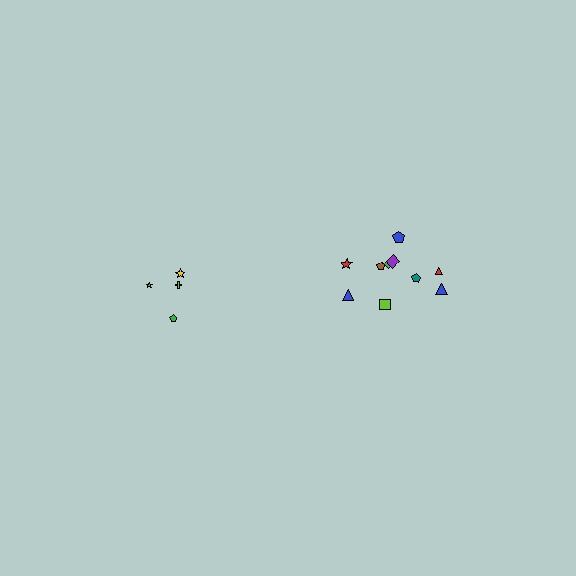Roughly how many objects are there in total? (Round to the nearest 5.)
Roughly 15 objects in total.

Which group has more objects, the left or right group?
The right group.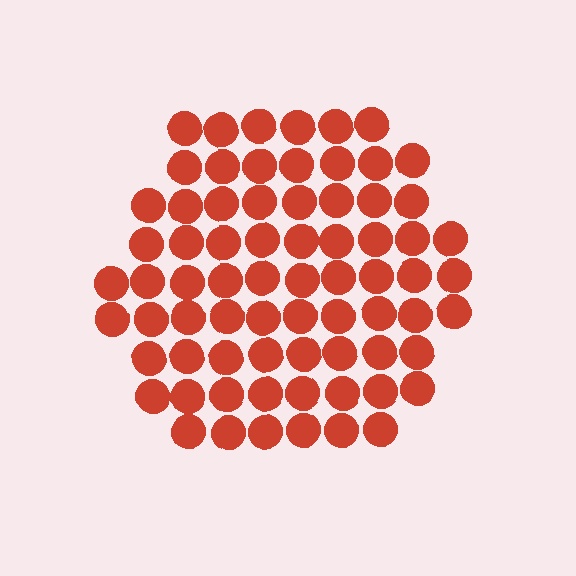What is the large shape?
The large shape is a hexagon.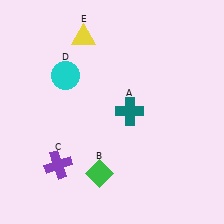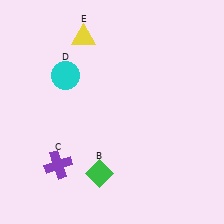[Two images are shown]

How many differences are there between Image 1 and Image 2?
There is 1 difference between the two images.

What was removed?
The teal cross (A) was removed in Image 2.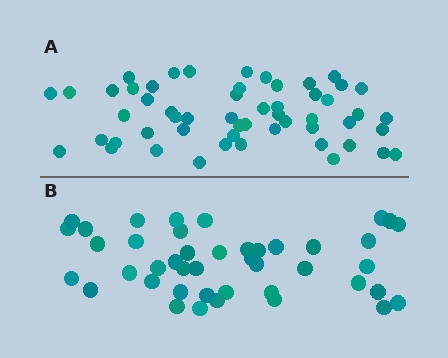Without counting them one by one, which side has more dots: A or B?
Region A (the top region) has more dots.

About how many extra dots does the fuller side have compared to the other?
Region A has roughly 12 or so more dots than region B.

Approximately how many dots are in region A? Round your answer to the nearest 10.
About 50 dots. (The exact count is 54, which rounds to 50.)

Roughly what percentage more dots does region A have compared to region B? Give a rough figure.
About 25% more.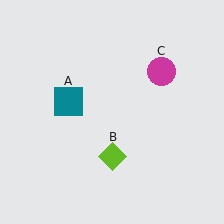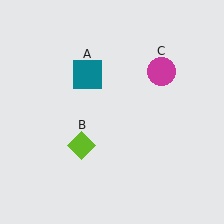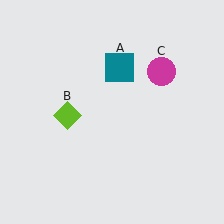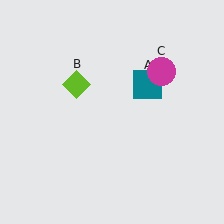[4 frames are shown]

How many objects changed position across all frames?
2 objects changed position: teal square (object A), lime diamond (object B).